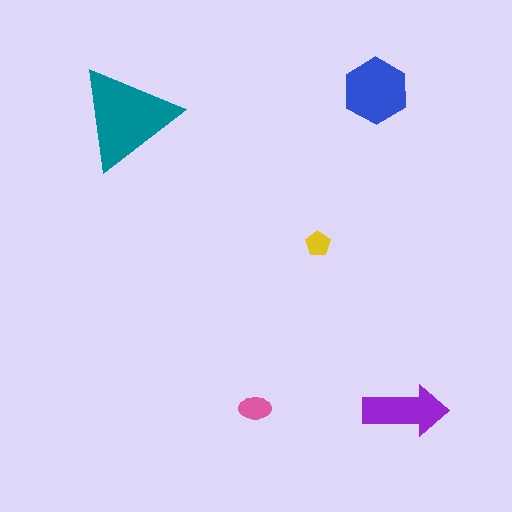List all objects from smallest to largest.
The yellow pentagon, the pink ellipse, the purple arrow, the blue hexagon, the teal triangle.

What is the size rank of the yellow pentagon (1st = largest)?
5th.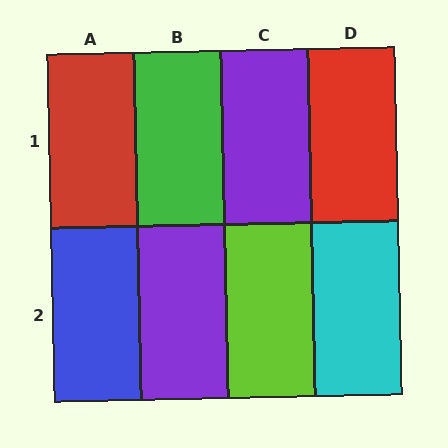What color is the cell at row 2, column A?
Blue.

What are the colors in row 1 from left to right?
Red, green, purple, red.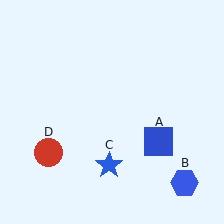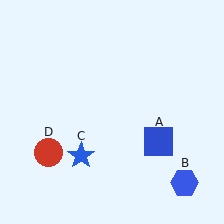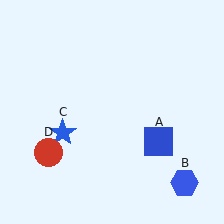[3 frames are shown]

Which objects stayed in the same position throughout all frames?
Blue square (object A) and blue hexagon (object B) and red circle (object D) remained stationary.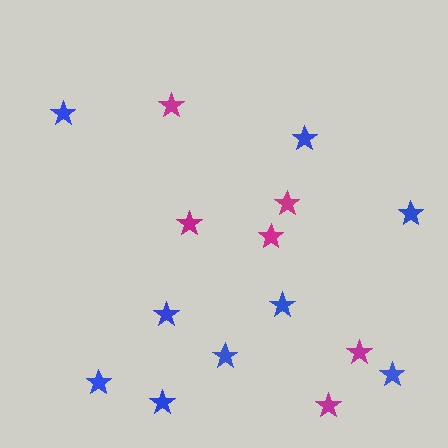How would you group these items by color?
There are 2 groups: one group of magenta stars (6) and one group of blue stars (9).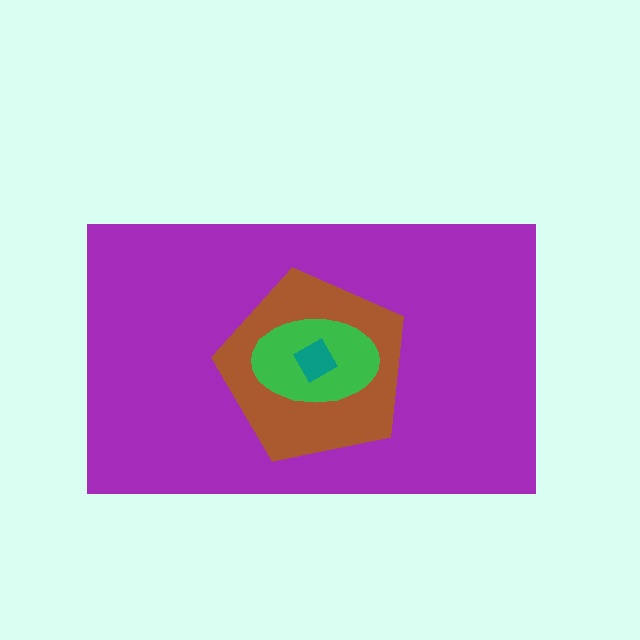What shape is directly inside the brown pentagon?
The green ellipse.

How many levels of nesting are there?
4.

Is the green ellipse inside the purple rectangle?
Yes.